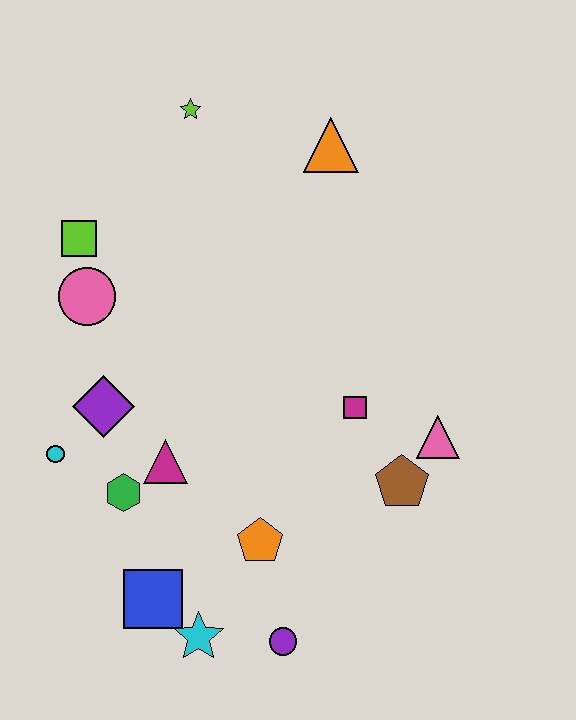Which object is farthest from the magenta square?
The lime star is farthest from the magenta square.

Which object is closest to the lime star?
The orange triangle is closest to the lime star.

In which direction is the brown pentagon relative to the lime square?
The brown pentagon is to the right of the lime square.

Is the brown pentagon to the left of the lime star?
No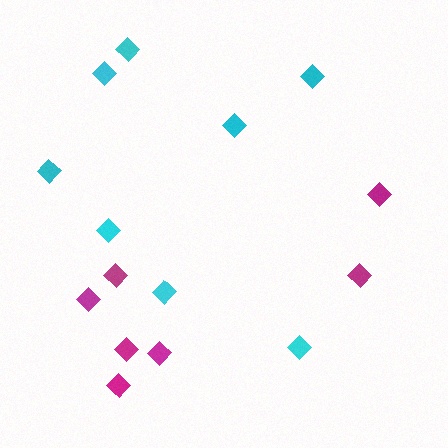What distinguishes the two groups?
There are 2 groups: one group of cyan diamonds (8) and one group of magenta diamonds (7).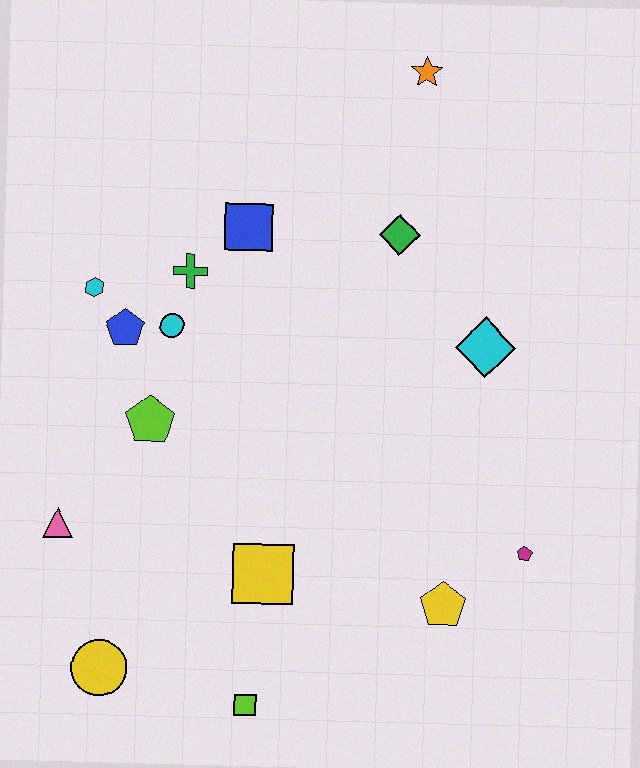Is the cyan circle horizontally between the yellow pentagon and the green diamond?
No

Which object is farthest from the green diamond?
The yellow circle is farthest from the green diamond.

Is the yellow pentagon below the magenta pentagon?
Yes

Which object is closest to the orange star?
The green diamond is closest to the orange star.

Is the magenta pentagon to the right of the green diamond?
Yes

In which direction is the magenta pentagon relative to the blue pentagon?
The magenta pentagon is to the right of the blue pentagon.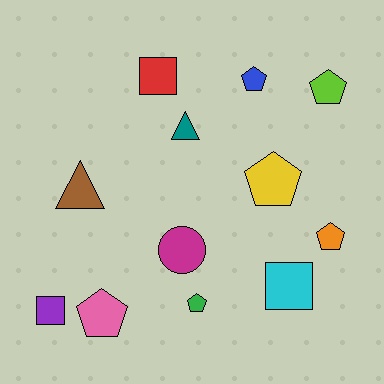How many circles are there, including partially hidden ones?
There is 1 circle.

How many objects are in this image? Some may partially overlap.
There are 12 objects.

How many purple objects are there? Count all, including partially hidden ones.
There is 1 purple object.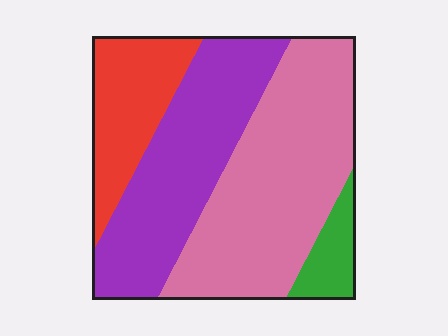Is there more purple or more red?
Purple.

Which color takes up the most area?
Pink, at roughly 45%.